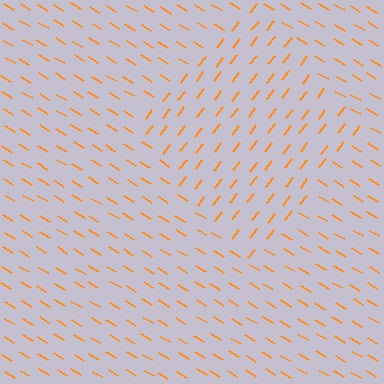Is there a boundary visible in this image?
Yes, there is a texture boundary formed by a change in line orientation.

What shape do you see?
I see a diamond.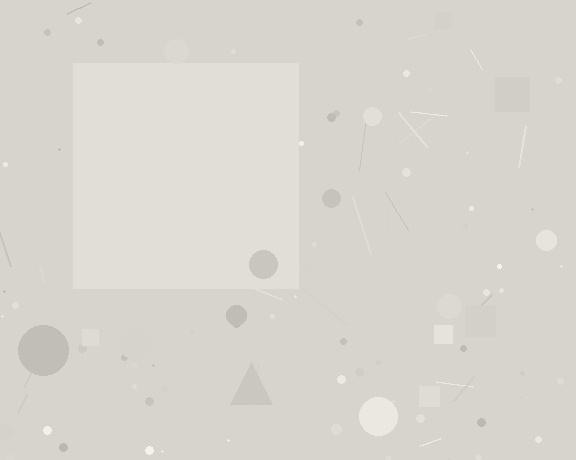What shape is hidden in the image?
A square is hidden in the image.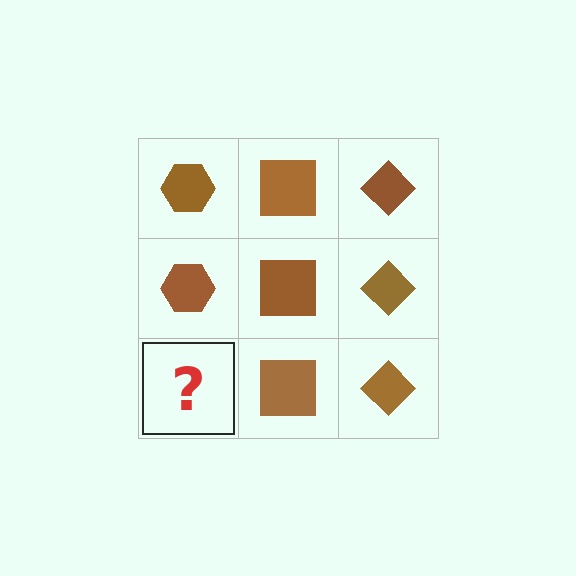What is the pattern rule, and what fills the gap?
The rule is that each column has a consistent shape. The gap should be filled with a brown hexagon.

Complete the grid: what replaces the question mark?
The question mark should be replaced with a brown hexagon.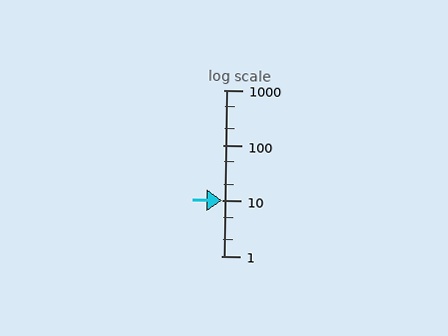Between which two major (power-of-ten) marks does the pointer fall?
The pointer is between 10 and 100.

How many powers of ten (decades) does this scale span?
The scale spans 3 decades, from 1 to 1000.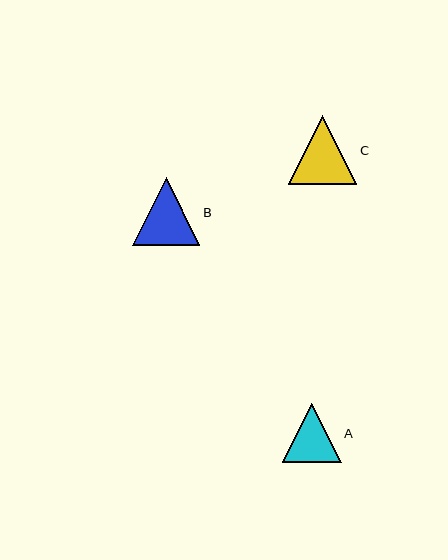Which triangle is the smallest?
Triangle A is the smallest with a size of approximately 59 pixels.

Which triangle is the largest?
Triangle C is the largest with a size of approximately 68 pixels.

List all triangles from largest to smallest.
From largest to smallest: C, B, A.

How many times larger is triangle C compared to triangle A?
Triangle C is approximately 1.2 times the size of triangle A.